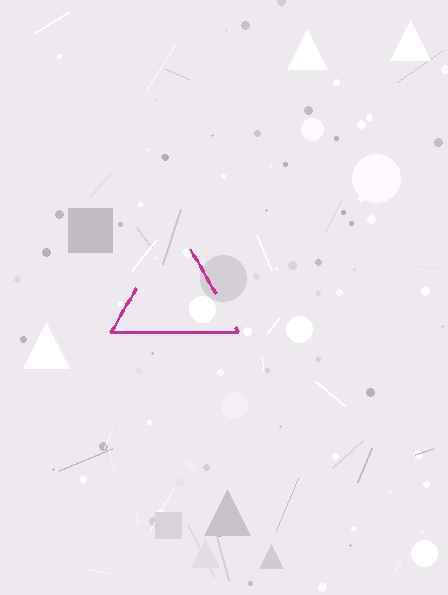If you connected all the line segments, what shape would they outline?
They would outline a triangle.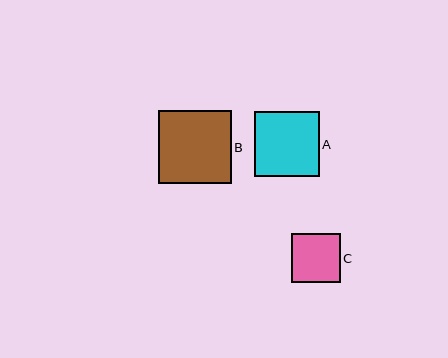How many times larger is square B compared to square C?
Square B is approximately 1.5 times the size of square C.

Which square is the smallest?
Square C is the smallest with a size of approximately 49 pixels.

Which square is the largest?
Square B is the largest with a size of approximately 73 pixels.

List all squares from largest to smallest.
From largest to smallest: B, A, C.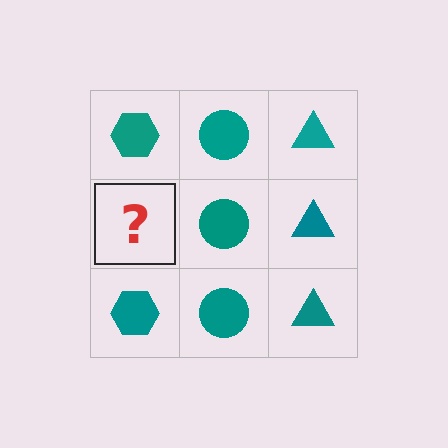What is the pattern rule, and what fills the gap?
The rule is that each column has a consistent shape. The gap should be filled with a teal hexagon.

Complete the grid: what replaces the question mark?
The question mark should be replaced with a teal hexagon.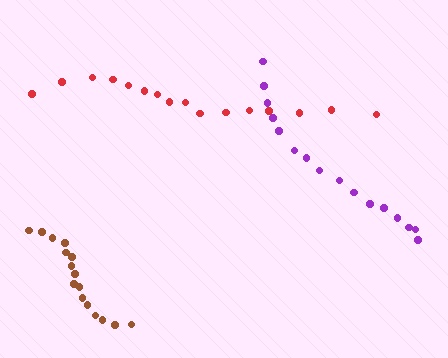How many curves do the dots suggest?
There are 3 distinct paths.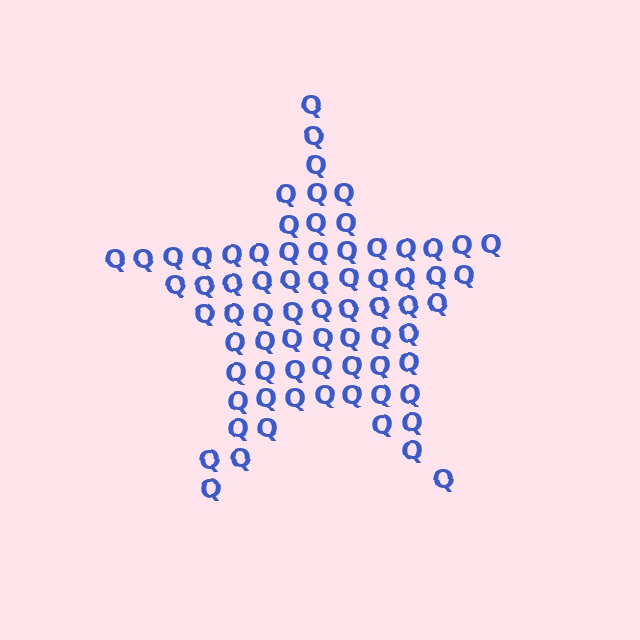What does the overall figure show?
The overall figure shows a star.